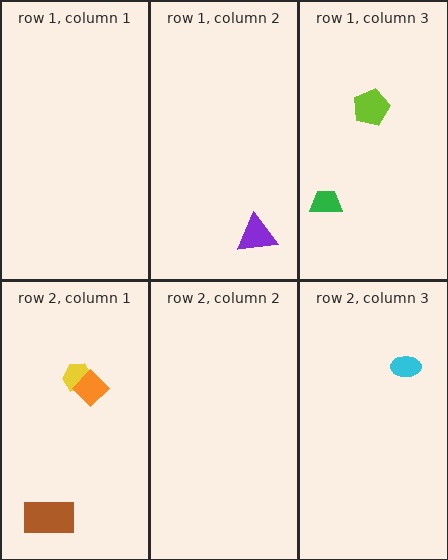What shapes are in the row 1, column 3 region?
The green trapezoid, the lime pentagon.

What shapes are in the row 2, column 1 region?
The yellow hexagon, the brown rectangle, the orange diamond.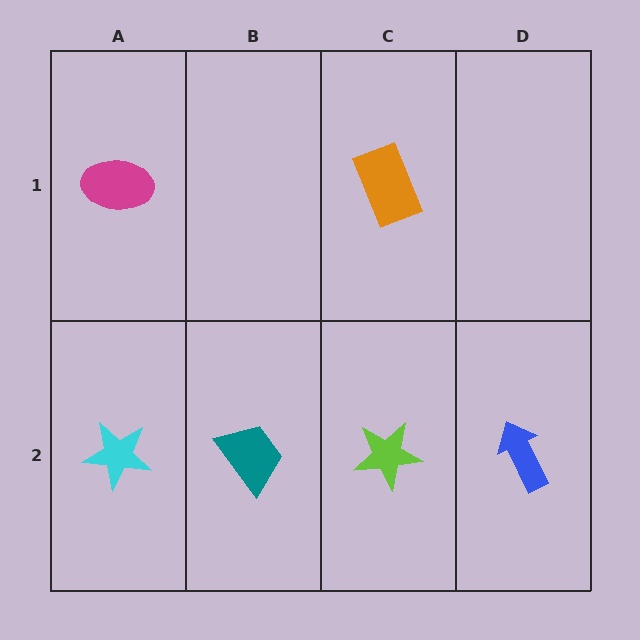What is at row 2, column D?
A blue arrow.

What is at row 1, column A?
A magenta ellipse.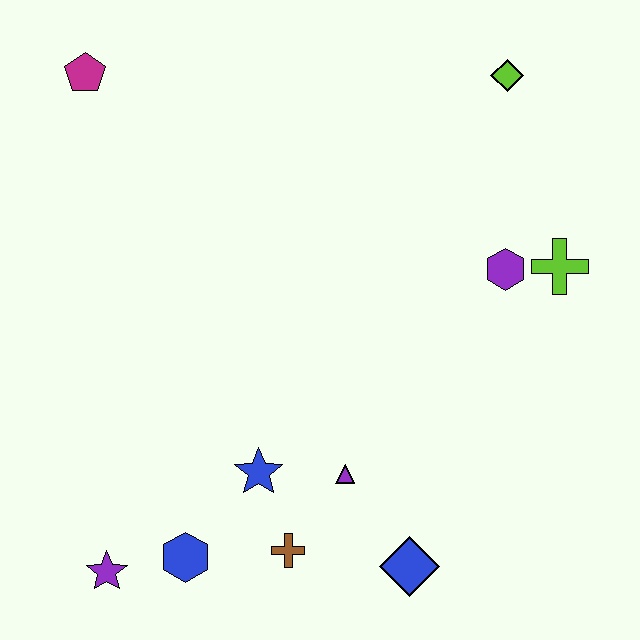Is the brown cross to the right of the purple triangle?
No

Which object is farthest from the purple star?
The lime diamond is farthest from the purple star.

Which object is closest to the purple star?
The blue hexagon is closest to the purple star.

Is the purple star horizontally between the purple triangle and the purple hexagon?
No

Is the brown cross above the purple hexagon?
No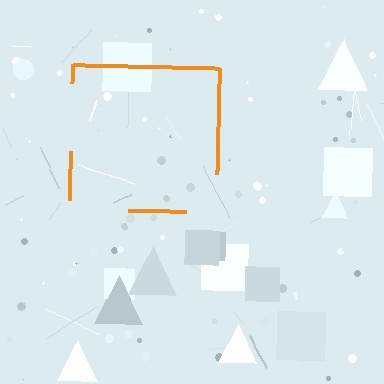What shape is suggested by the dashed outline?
The dashed outline suggests a square.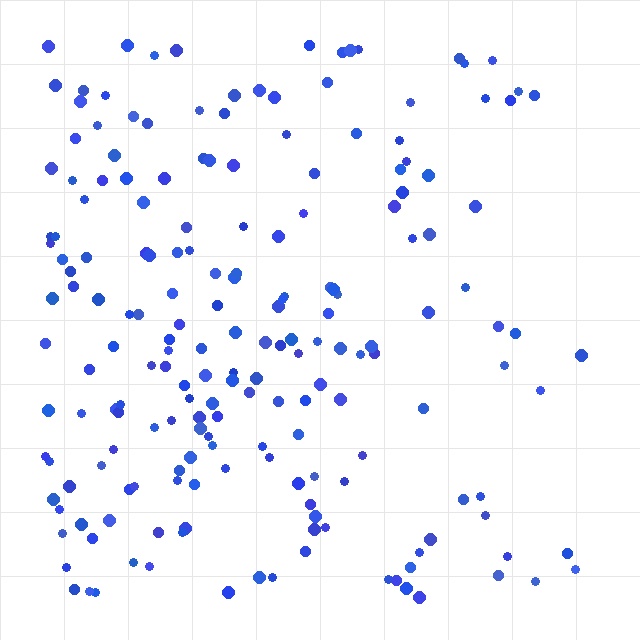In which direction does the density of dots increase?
From right to left, with the left side densest.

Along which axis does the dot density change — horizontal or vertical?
Horizontal.